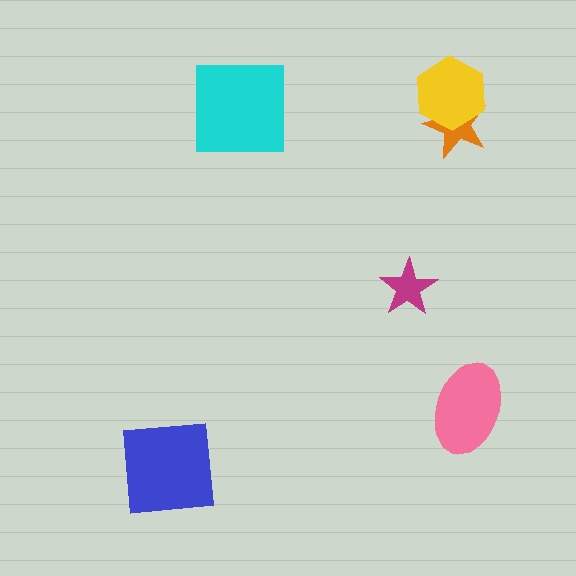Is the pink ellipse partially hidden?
No, no other shape covers it.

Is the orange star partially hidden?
Yes, it is partially covered by another shape.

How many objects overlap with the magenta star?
0 objects overlap with the magenta star.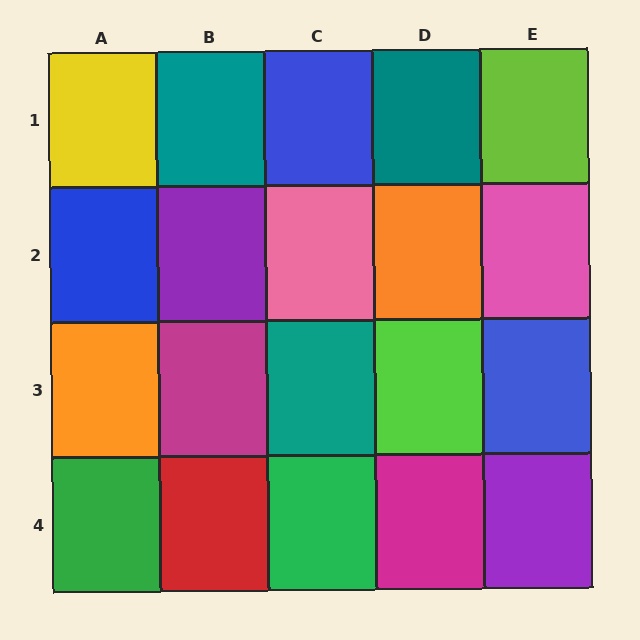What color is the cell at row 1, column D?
Teal.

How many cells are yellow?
1 cell is yellow.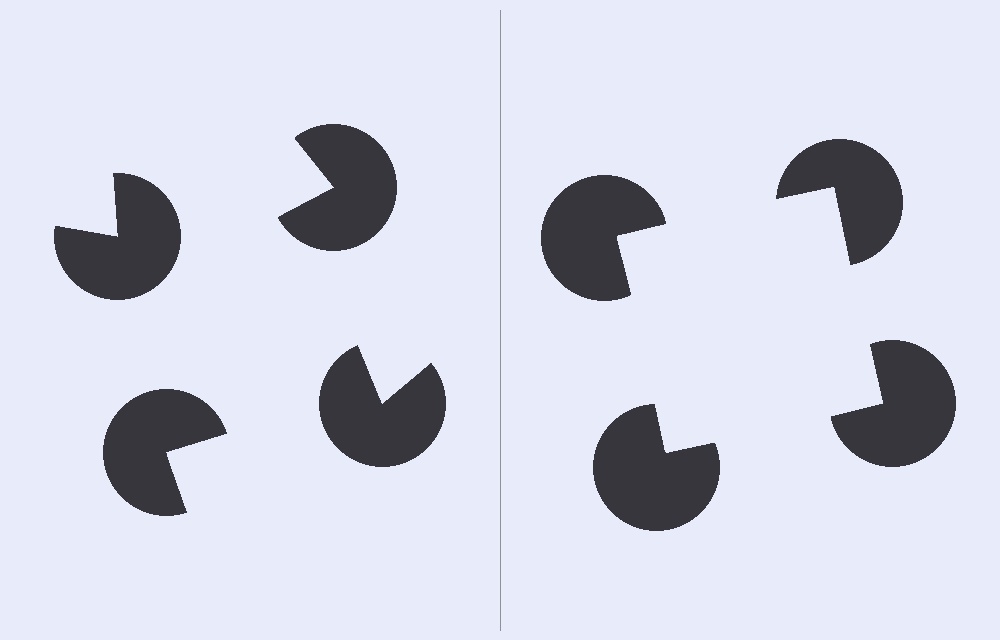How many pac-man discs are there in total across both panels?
8 — 4 on each side.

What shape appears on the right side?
An illusory square.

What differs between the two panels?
The pac-man discs are positioned identically on both sides; only the wedge orientations differ. On the right they align to a square; on the left they are misaligned.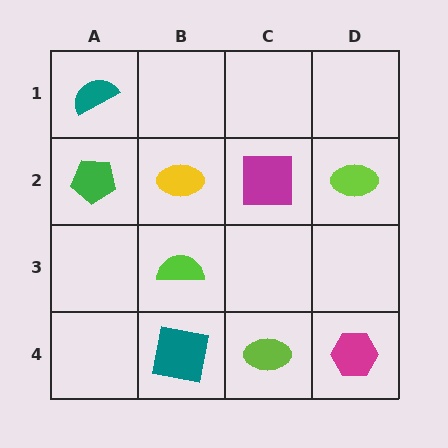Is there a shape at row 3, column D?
No, that cell is empty.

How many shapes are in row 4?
3 shapes.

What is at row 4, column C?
A lime ellipse.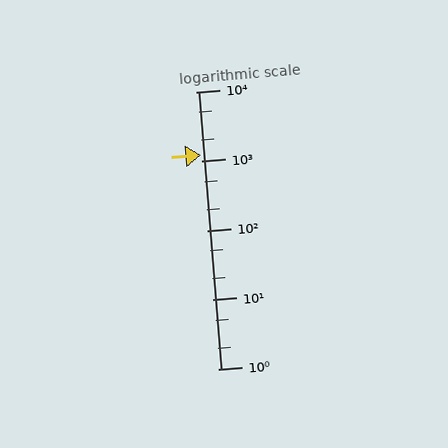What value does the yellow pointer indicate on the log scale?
The pointer indicates approximately 1200.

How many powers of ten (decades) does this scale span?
The scale spans 4 decades, from 1 to 10000.